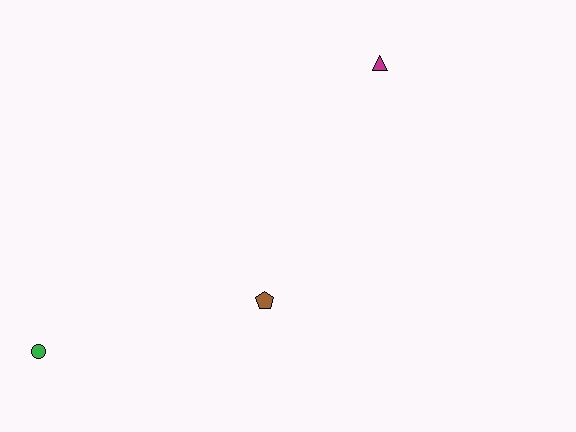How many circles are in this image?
There is 1 circle.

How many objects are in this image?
There are 3 objects.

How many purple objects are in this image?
There are no purple objects.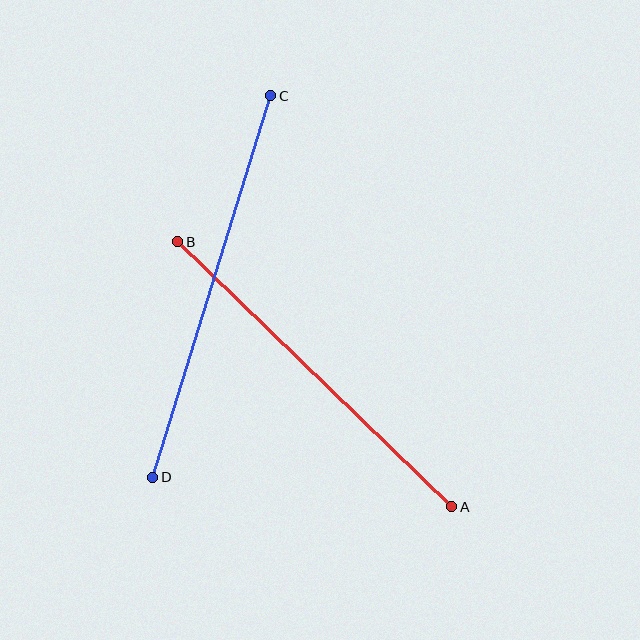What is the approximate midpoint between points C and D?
The midpoint is at approximately (212, 287) pixels.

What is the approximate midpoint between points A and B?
The midpoint is at approximately (315, 374) pixels.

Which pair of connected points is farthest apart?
Points C and D are farthest apart.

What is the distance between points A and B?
The distance is approximately 381 pixels.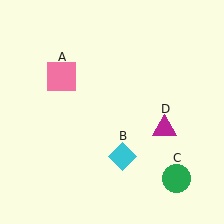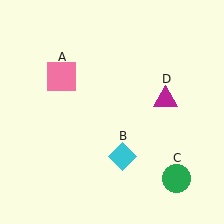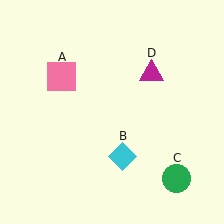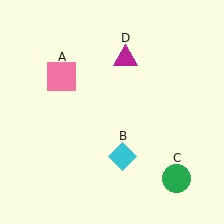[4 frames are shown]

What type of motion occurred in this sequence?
The magenta triangle (object D) rotated counterclockwise around the center of the scene.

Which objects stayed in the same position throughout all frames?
Pink square (object A) and cyan diamond (object B) and green circle (object C) remained stationary.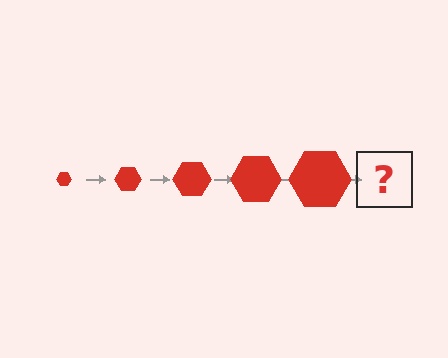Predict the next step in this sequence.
The next step is a red hexagon, larger than the previous one.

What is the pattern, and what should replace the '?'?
The pattern is that the hexagon gets progressively larger each step. The '?' should be a red hexagon, larger than the previous one.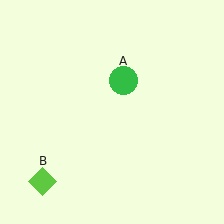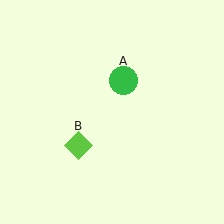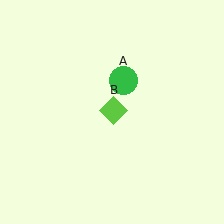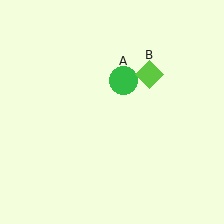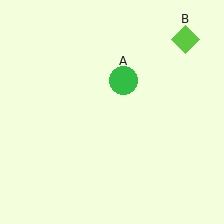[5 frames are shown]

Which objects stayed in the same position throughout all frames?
Green circle (object A) remained stationary.